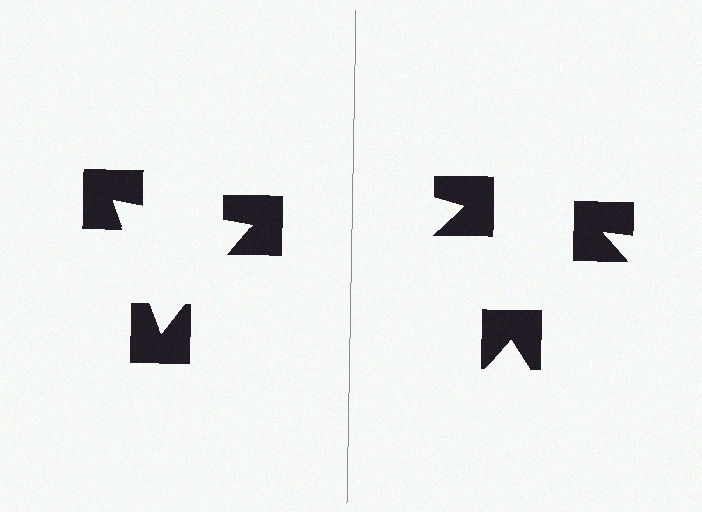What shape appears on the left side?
An illusory triangle.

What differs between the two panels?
The notched squares are positioned identically on both sides; only the wedge orientations differ. On the left they align to a triangle; on the right they are misaligned.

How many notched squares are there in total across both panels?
6 — 3 on each side.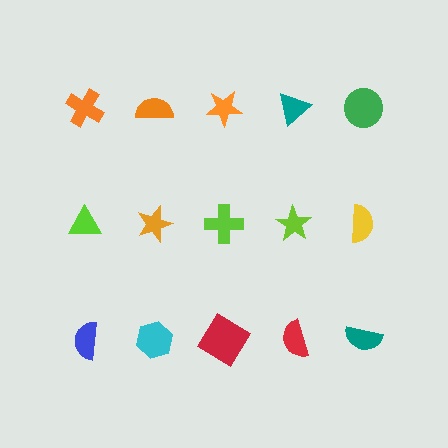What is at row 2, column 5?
A yellow semicircle.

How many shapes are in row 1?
5 shapes.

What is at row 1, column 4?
A teal triangle.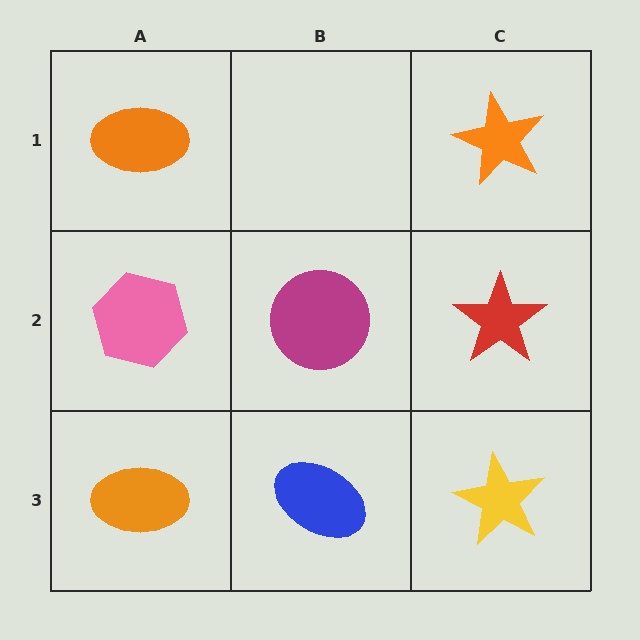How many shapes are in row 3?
3 shapes.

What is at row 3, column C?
A yellow star.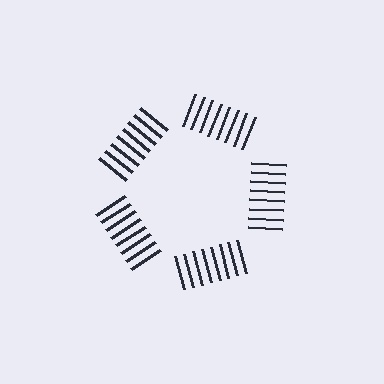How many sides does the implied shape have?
5 sides — the line-ends trace a pentagon.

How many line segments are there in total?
40 — 8 along each of the 5 edges.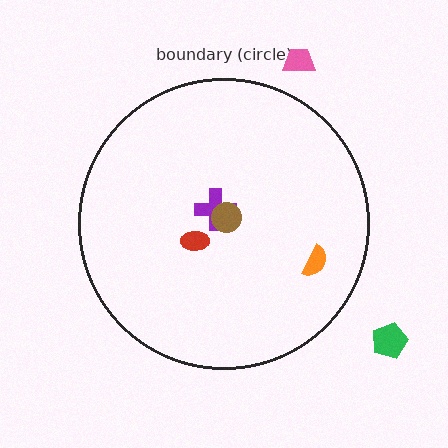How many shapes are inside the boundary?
4 inside, 2 outside.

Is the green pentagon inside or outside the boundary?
Outside.